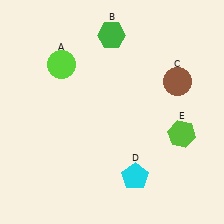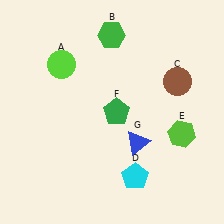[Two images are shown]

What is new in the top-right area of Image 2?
A green pentagon (F) was added in the top-right area of Image 2.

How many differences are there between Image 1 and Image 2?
There are 2 differences between the two images.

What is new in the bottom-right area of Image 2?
A blue triangle (G) was added in the bottom-right area of Image 2.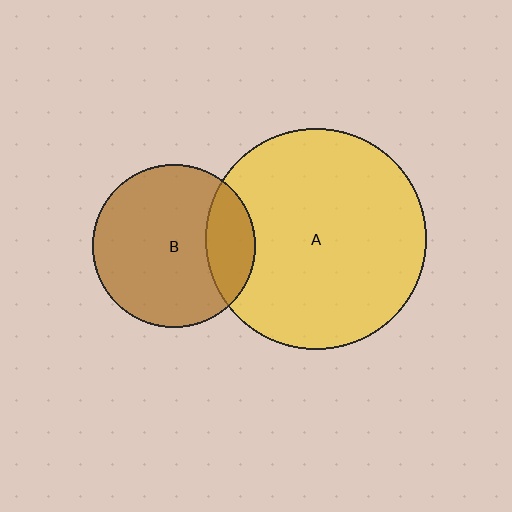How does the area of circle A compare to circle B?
Approximately 1.8 times.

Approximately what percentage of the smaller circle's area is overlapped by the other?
Approximately 20%.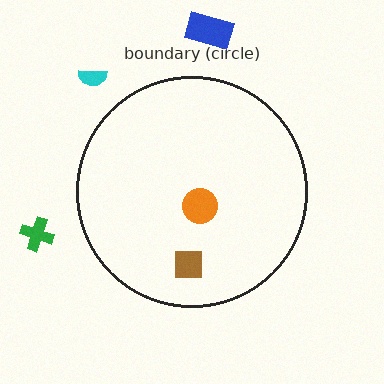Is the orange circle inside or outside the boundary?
Inside.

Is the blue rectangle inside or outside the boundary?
Outside.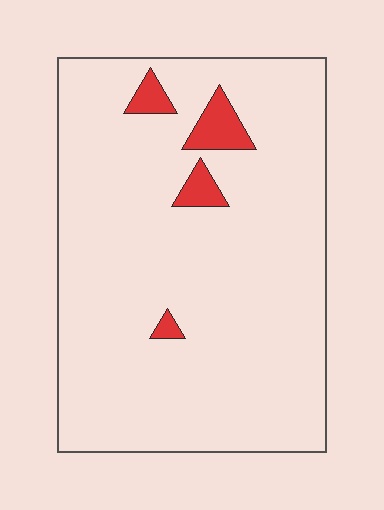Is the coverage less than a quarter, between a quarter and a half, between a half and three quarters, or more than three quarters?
Less than a quarter.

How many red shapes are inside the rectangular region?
4.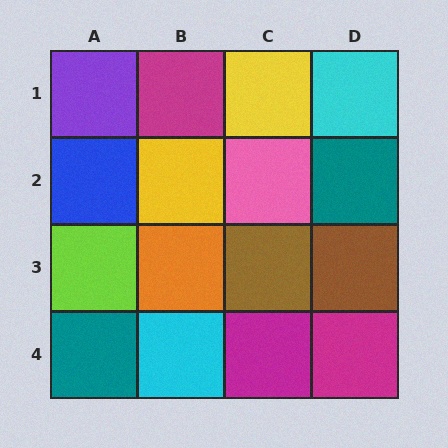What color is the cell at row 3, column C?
Brown.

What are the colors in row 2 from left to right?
Blue, yellow, pink, teal.